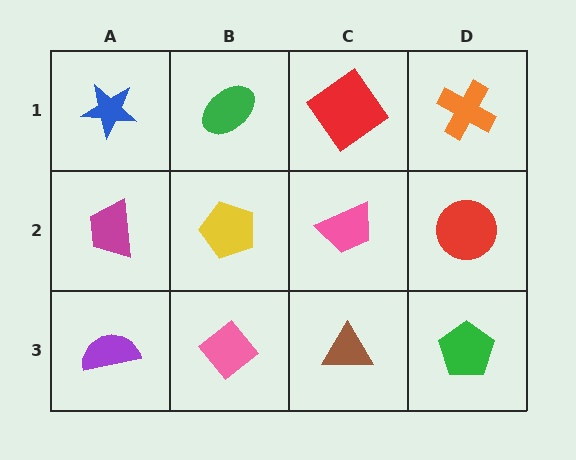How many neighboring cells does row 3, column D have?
2.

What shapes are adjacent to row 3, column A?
A magenta trapezoid (row 2, column A), a pink diamond (row 3, column B).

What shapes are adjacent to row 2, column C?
A red diamond (row 1, column C), a brown triangle (row 3, column C), a yellow pentagon (row 2, column B), a red circle (row 2, column D).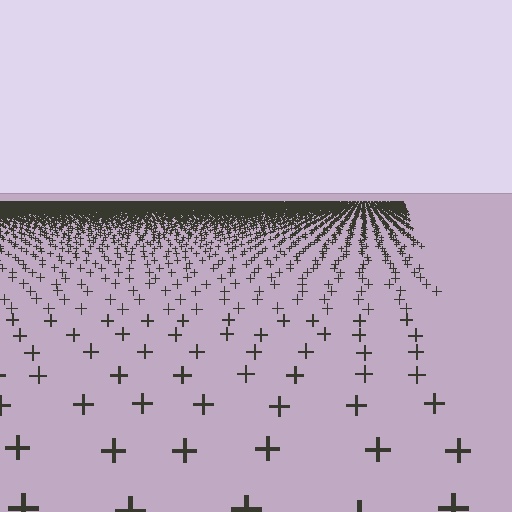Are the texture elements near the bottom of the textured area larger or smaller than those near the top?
Larger. Near the bottom, elements are closer to the viewer and appear at a bigger on-screen size.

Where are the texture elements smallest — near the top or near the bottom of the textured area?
Near the top.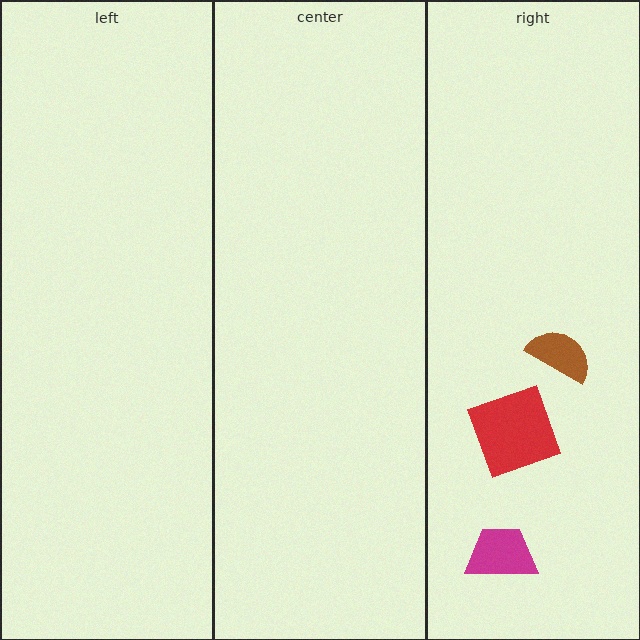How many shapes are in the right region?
3.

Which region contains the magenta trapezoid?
The right region.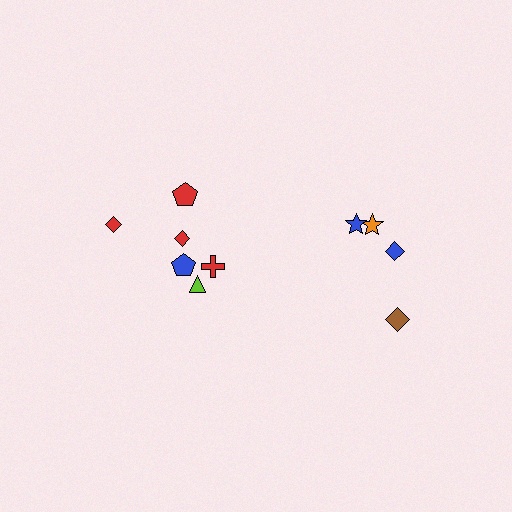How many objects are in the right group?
There are 4 objects.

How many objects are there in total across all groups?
There are 10 objects.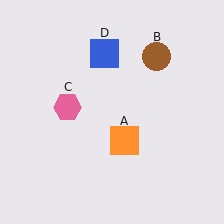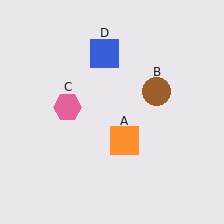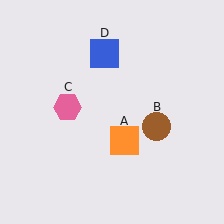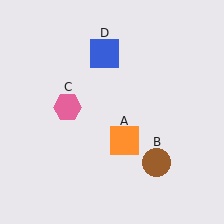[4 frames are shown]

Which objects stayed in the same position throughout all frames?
Orange square (object A) and pink hexagon (object C) and blue square (object D) remained stationary.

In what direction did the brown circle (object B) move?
The brown circle (object B) moved down.